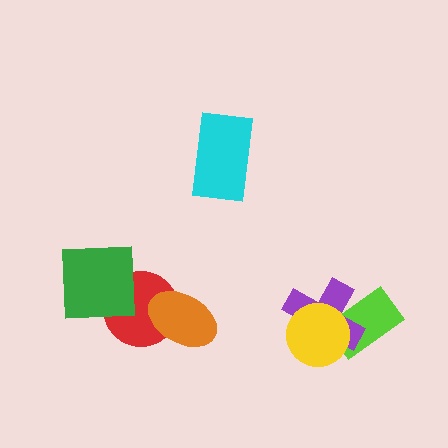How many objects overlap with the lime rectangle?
2 objects overlap with the lime rectangle.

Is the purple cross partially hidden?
Yes, it is partially covered by another shape.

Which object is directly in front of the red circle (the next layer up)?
The green square is directly in front of the red circle.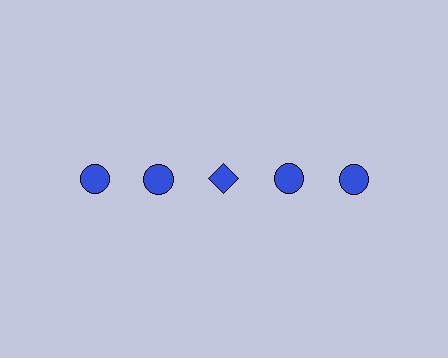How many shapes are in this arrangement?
There are 5 shapes arranged in a grid pattern.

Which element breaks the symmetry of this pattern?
The blue diamond in the top row, center column breaks the symmetry. All other shapes are blue circles.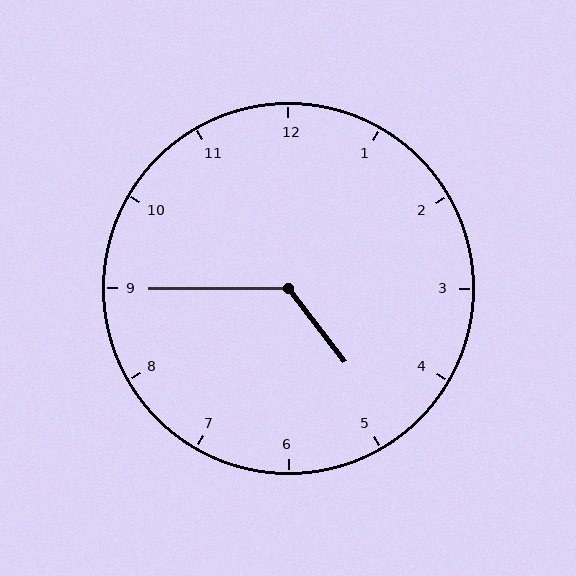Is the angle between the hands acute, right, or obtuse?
It is obtuse.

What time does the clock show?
4:45.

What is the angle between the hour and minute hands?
Approximately 128 degrees.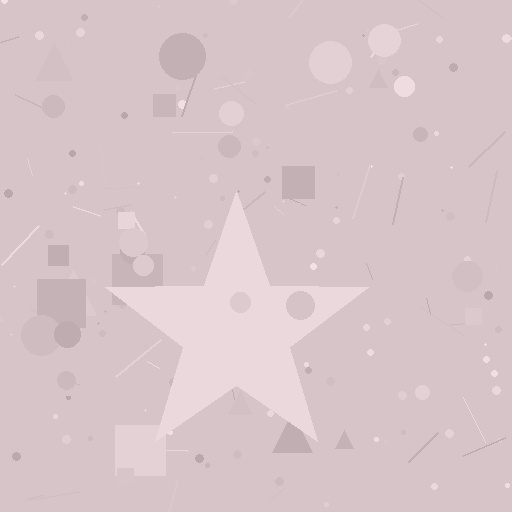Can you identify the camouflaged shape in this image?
The camouflaged shape is a star.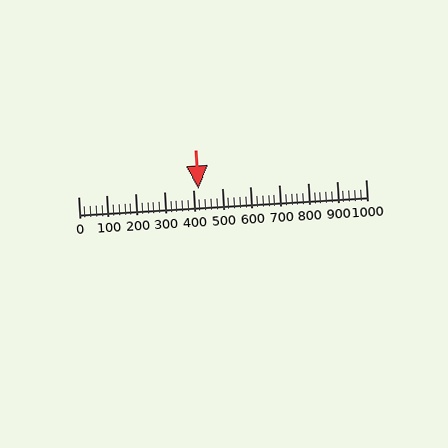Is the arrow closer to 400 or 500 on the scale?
The arrow is closer to 400.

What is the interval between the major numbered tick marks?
The major tick marks are spaced 100 units apart.